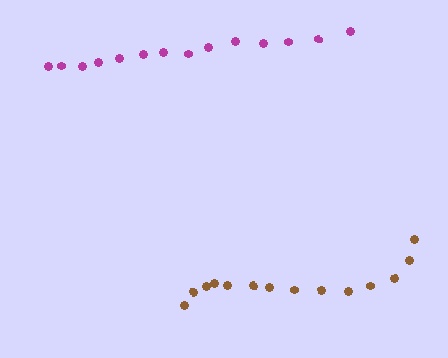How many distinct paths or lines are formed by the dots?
There are 2 distinct paths.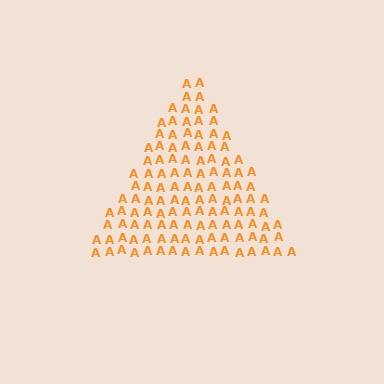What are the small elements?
The small elements are letter A's.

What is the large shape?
The large shape is a triangle.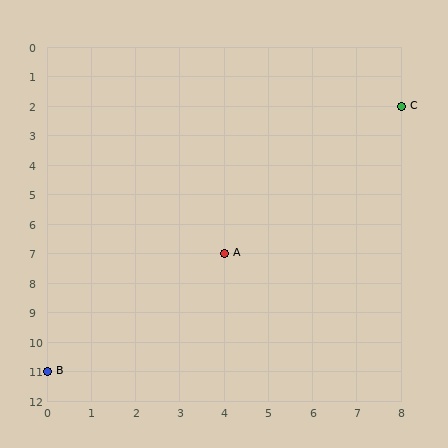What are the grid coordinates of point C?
Point C is at grid coordinates (8, 2).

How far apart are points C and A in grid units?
Points C and A are 4 columns and 5 rows apart (about 6.4 grid units diagonally).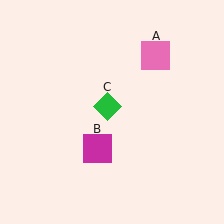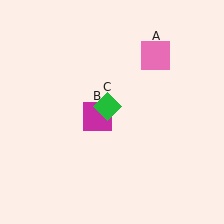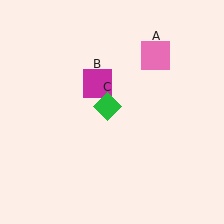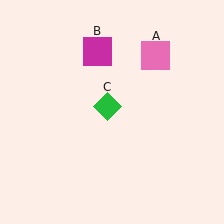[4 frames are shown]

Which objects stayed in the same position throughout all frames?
Pink square (object A) and green diamond (object C) remained stationary.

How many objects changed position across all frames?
1 object changed position: magenta square (object B).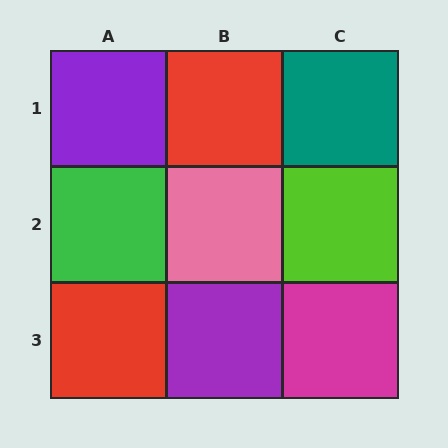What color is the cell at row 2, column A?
Green.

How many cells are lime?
1 cell is lime.